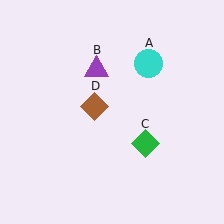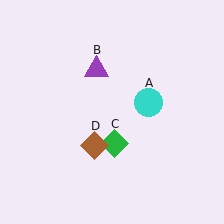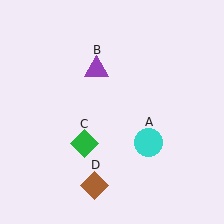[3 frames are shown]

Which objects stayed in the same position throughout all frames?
Purple triangle (object B) remained stationary.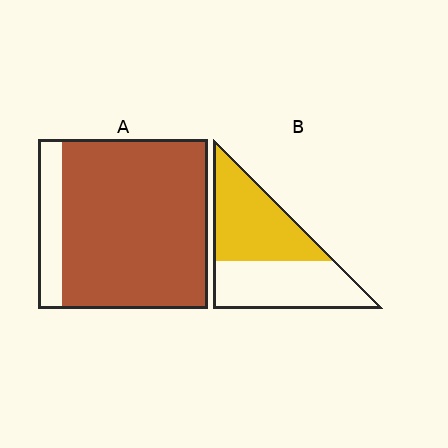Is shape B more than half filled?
Roughly half.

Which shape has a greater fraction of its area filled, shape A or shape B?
Shape A.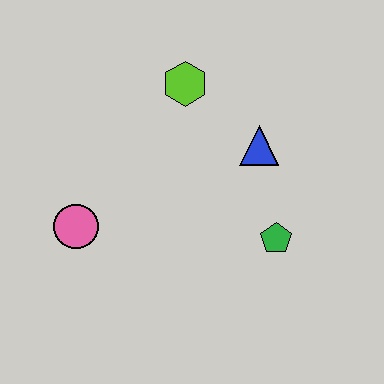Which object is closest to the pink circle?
The lime hexagon is closest to the pink circle.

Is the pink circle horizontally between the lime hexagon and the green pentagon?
No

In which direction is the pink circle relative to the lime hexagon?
The pink circle is below the lime hexagon.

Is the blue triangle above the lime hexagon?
No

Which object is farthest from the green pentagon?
The pink circle is farthest from the green pentagon.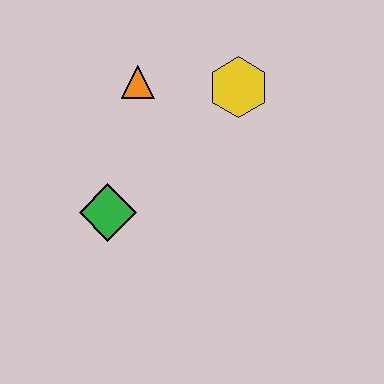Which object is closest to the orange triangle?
The yellow hexagon is closest to the orange triangle.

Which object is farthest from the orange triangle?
The green diamond is farthest from the orange triangle.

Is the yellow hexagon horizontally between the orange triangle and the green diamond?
No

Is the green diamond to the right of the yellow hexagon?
No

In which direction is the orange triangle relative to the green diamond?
The orange triangle is above the green diamond.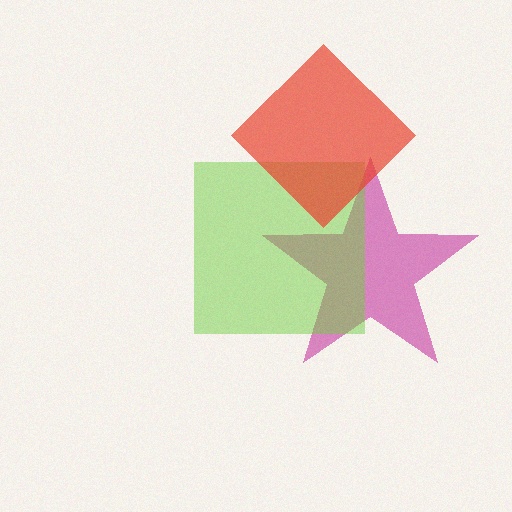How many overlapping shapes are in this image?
There are 3 overlapping shapes in the image.